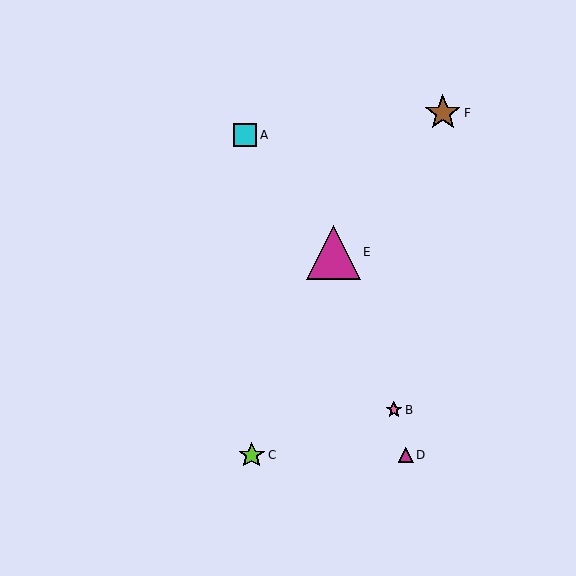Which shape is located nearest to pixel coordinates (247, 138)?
The cyan square (labeled A) at (245, 135) is nearest to that location.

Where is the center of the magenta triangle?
The center of the magenta triangle is at (333, 252).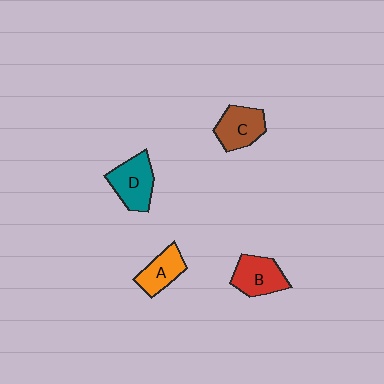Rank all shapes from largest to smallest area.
From largest to smallest: D (teal), B (red), C (brown), A (orange).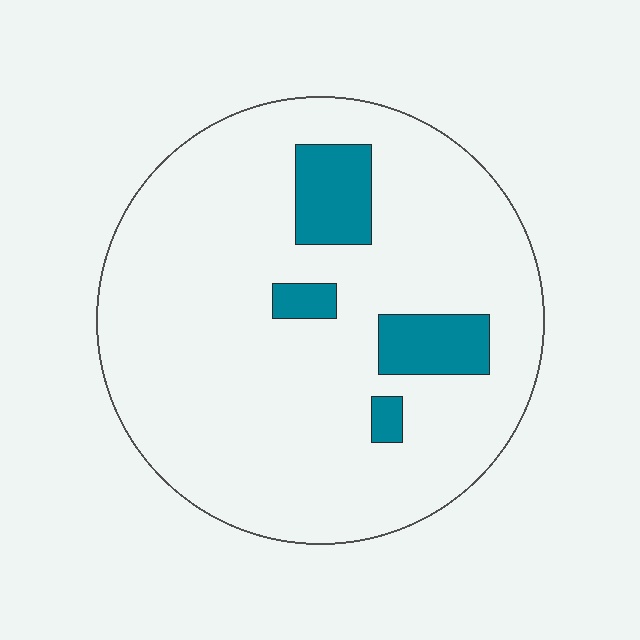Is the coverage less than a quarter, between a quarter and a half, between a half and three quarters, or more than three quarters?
Less than a quarter.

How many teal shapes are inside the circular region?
4.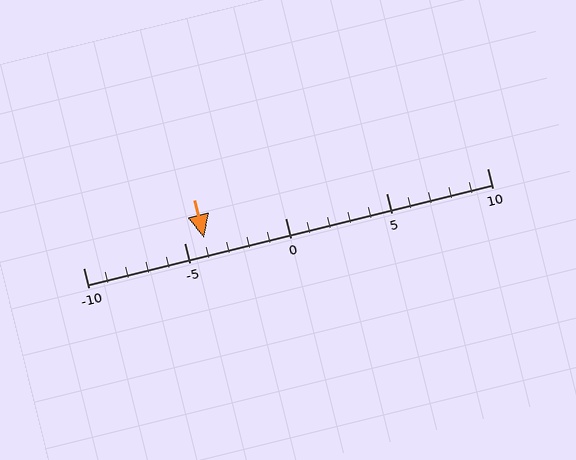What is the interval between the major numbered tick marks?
The major tick marks are spaced 5 units apart.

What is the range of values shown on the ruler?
The ruler shows values from -10 to 10.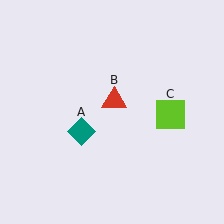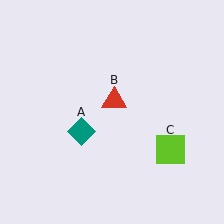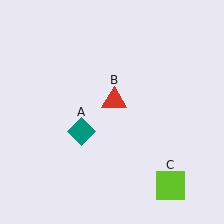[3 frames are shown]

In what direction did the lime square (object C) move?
The lime square (object C) moved down.